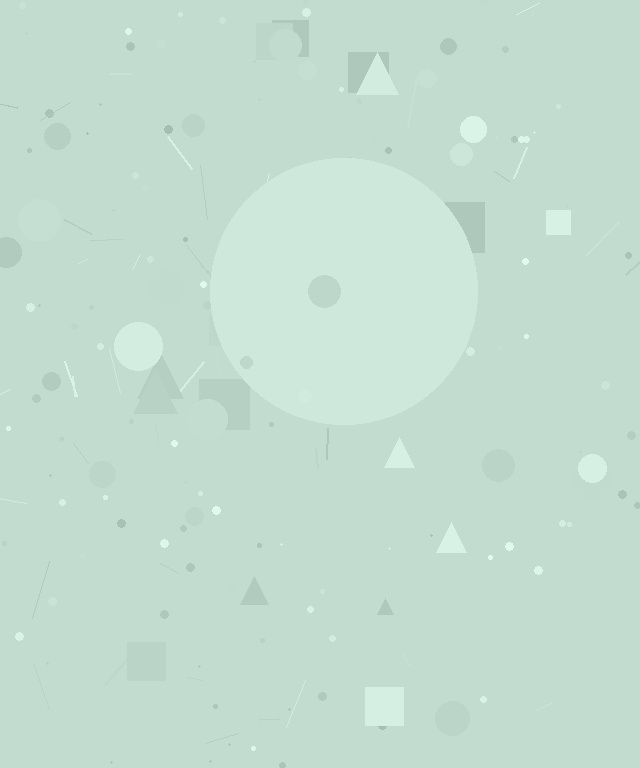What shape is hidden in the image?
A circle is hidden in the image.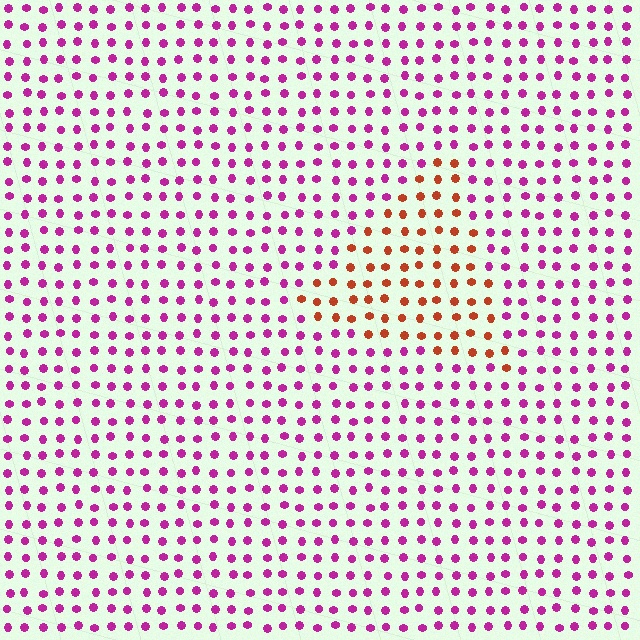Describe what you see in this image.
The image is filled with small magenta elements in a uniform arrangement. A triangle-shaped region is visible where the elements are tinted to a slightly different hue, forming a subtle color boundary.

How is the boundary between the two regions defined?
The boundary is defined purely by a slight shift in hue (about 59 degrees). Spacing, size, and orientation are identical on both sides.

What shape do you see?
I see a triangle.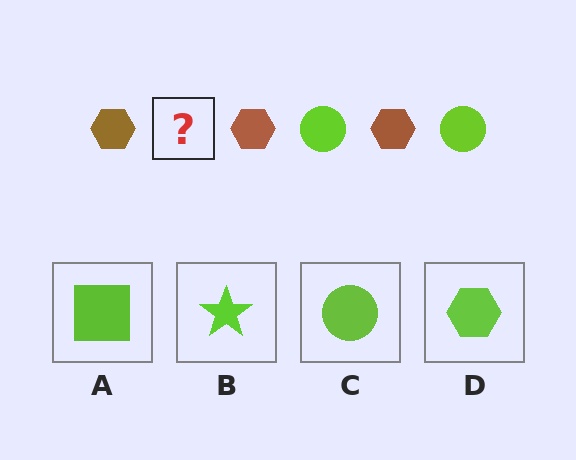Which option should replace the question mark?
Option C.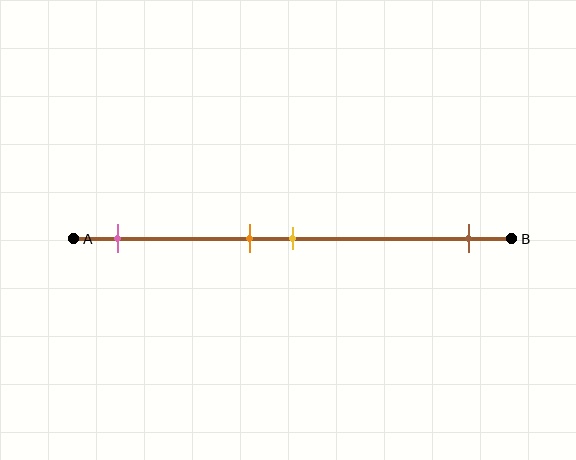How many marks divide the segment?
There are 4 marks dividing the segment.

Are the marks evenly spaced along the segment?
No, the marks are not evenly spaced.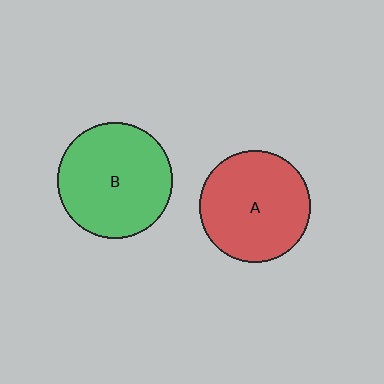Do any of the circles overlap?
No, none of the circles overlap.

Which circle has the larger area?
Circle B (green).